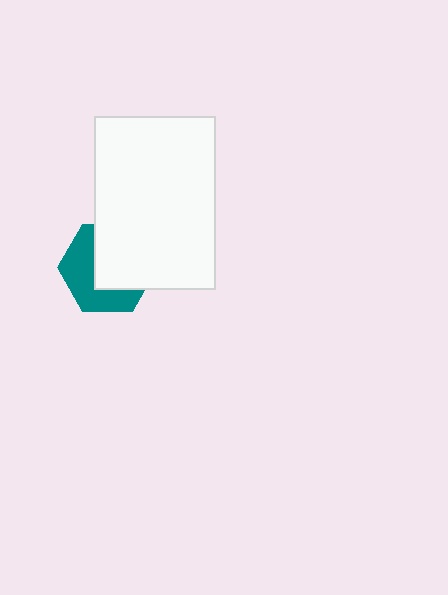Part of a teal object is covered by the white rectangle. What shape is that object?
It is a hexagon.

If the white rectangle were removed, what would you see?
You would see the complete teal hexagon.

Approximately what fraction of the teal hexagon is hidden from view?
Roughly 53% of the teal hexagon is hidden behind the white rectangle.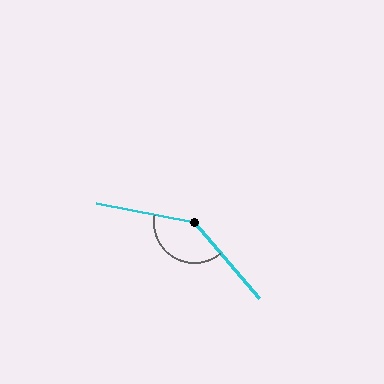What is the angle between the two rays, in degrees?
Approximately 141 degrees.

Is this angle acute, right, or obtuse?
It is obtuse.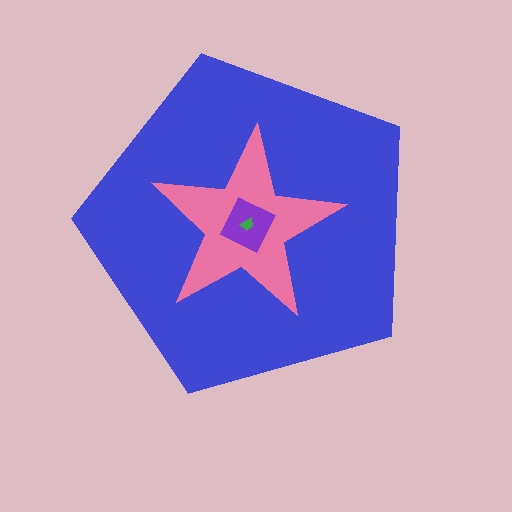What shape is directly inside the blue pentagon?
The pink star.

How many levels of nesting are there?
4.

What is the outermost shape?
The blue pentagon.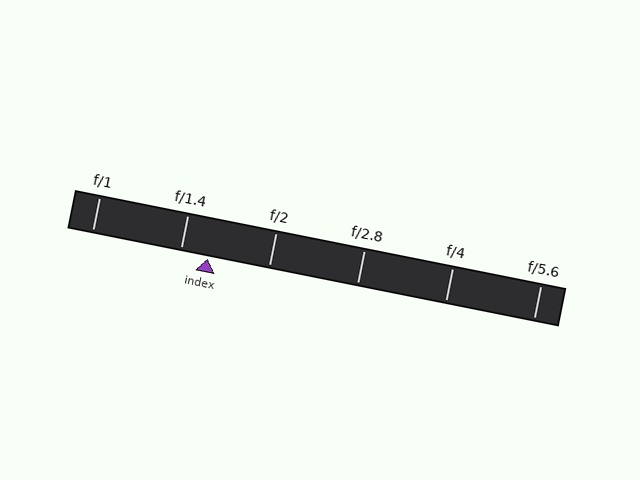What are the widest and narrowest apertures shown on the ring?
The widest aperture shown is f/1 and the narrowest is f/5.6.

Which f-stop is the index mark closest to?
The index mark is closest to f/1.4.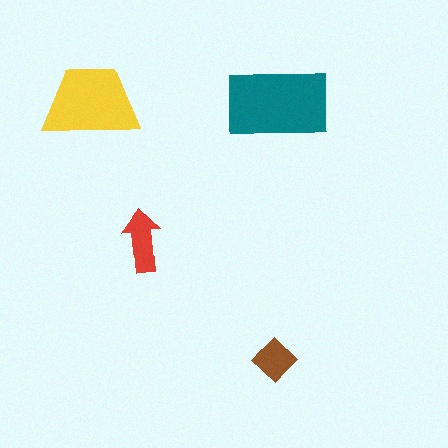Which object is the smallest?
The brown diamond.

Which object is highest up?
The yellow trapezoid is topmost.